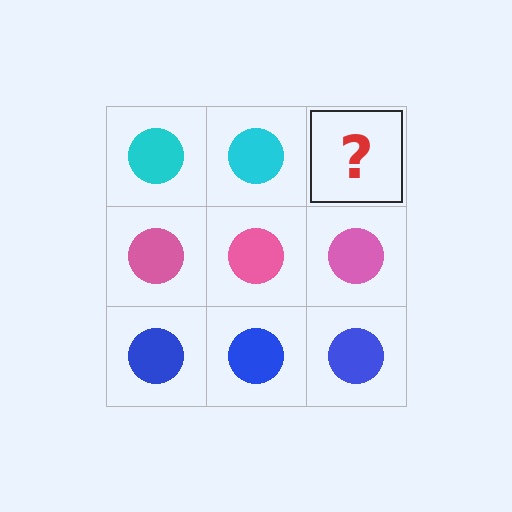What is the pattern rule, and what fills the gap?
The rule is that each row has a consistent color. The gap should be filled with a cyan circle.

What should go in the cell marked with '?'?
The missing cell should contain a cyan circle.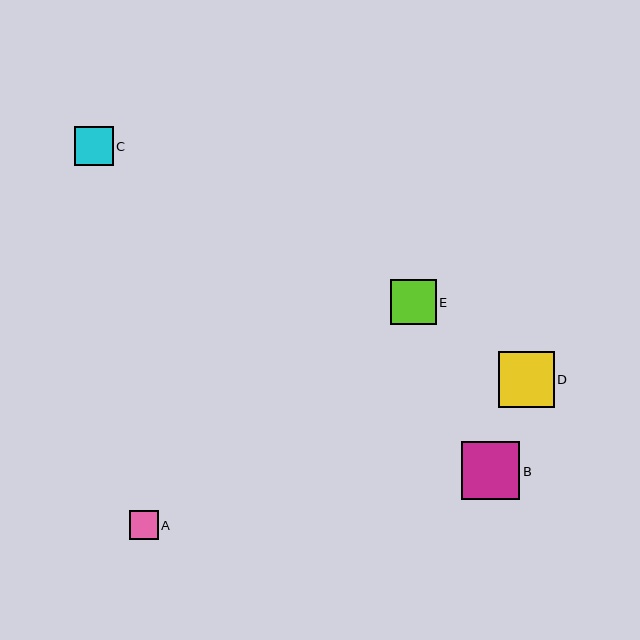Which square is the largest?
Square B is the largest with a size of approximately 58 pixels.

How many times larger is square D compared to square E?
Square D is approximately 1.2 times the size of square E.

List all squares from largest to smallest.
From largest to smallest: B, D, E, C, A.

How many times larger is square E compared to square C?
Square E is approximately 1.1 times the size of square C.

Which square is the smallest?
Square A is the smallest with a size of approximately 29 pixels.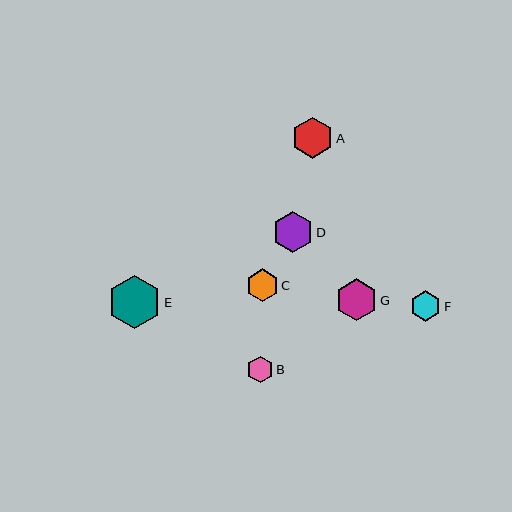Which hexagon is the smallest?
Hexagon B is the smallest with a size of approximately 26 pixels.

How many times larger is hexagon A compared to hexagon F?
Hexagon A is approximately 1.3 times the size of hexagon F.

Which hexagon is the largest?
Hexagon E is the largest with a size of approximately 53 pixels.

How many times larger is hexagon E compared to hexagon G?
Hexagon E is approximately 1.3 times the size of hexagon G.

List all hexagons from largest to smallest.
From largest to smallest: E, G, A, D, C, F, B.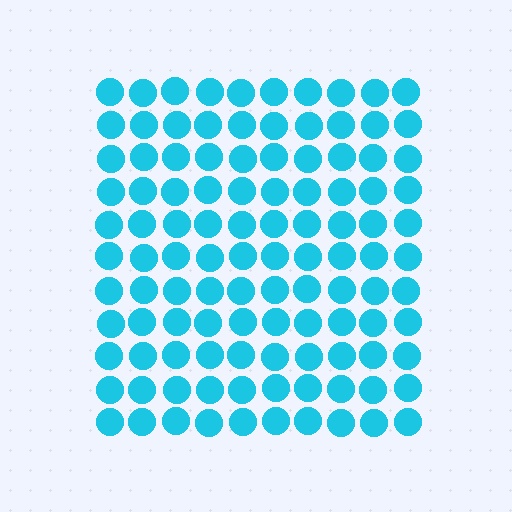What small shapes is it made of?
It is made of small circles.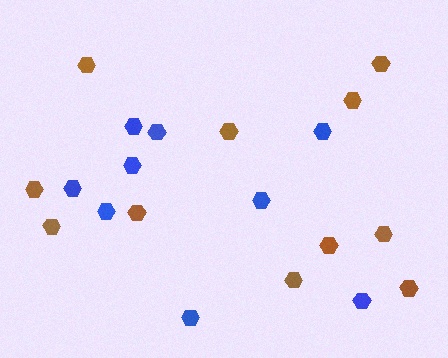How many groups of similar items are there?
There are 2 groups: one group of brown hexagons (11) and one group of blue hexagons (9).